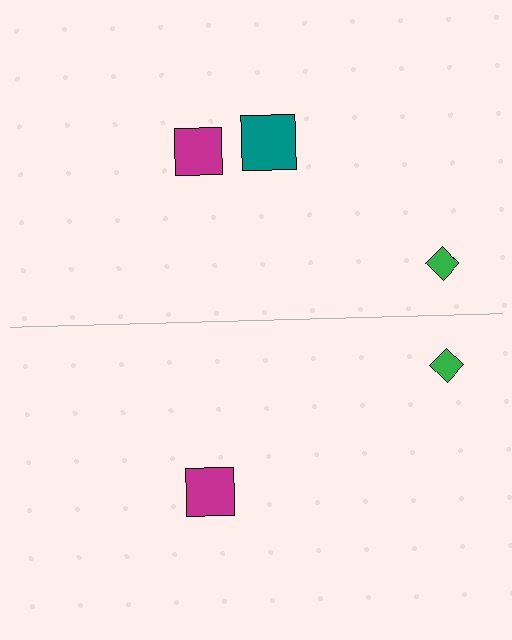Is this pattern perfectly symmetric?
No, the pattern is not perfectly symmetric. A teal square is missing from the bottom side.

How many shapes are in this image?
There are 5 shapes in this image.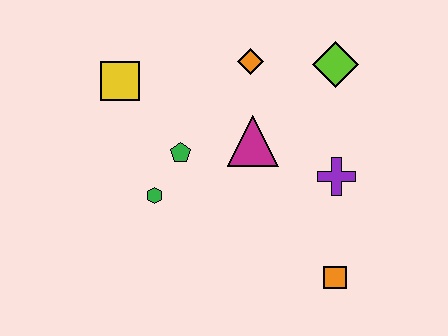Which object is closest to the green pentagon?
The green hexagon is closest to the green pentagon.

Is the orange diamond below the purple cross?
No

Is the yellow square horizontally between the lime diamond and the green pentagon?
No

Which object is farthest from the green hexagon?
The lime diamond is farthest from the green hexagon.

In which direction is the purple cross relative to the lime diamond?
The purple cross is below the lime diamond.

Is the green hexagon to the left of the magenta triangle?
Yes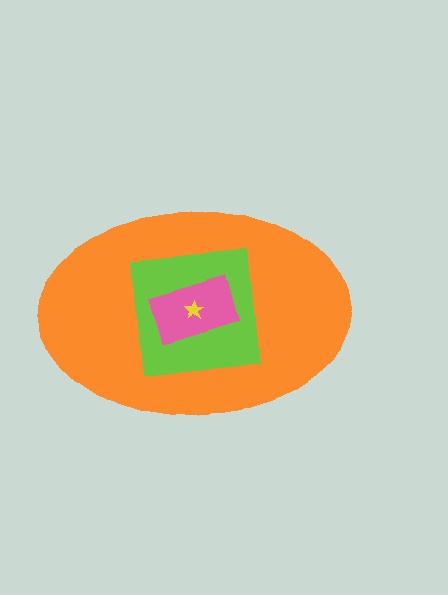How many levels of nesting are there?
4.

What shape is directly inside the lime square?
The pink rectangle.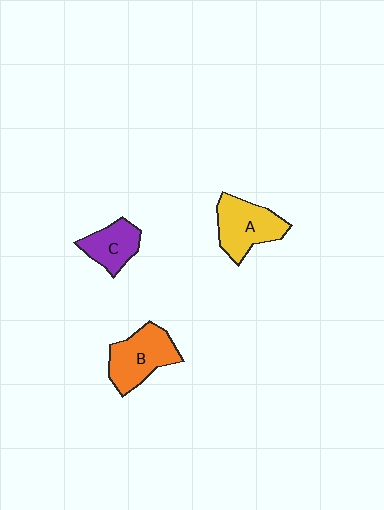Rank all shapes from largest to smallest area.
From largest to smallest: B (orange), A (yellow), C (purple).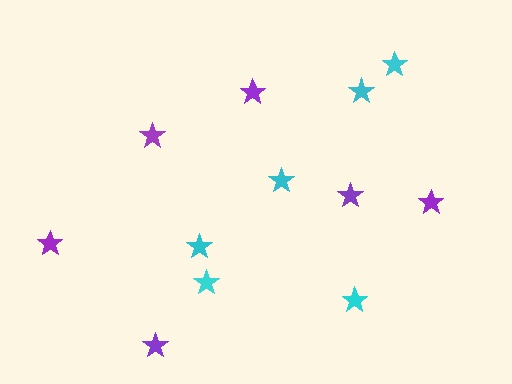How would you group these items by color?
There are 2 groups: one group of cyan stars (6) and one group of purple stars (6).